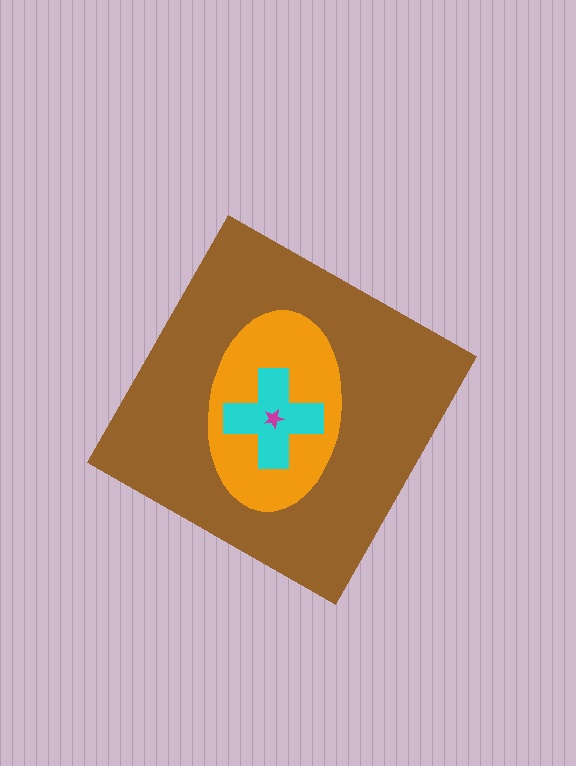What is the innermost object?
The magenta star.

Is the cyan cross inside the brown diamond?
Yes.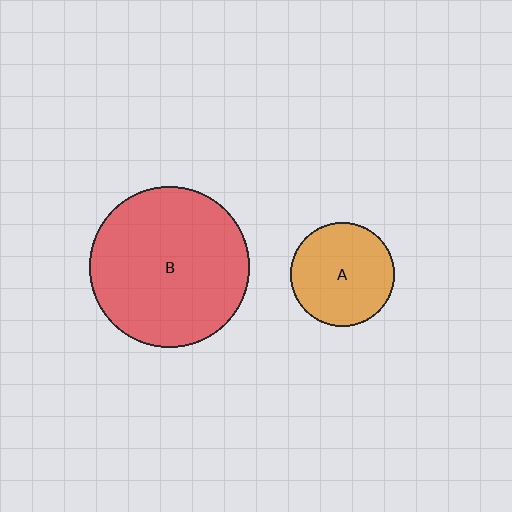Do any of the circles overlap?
No, none of the circles overlap.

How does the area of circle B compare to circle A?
Approximately 2.4 times.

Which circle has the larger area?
Circle B (red).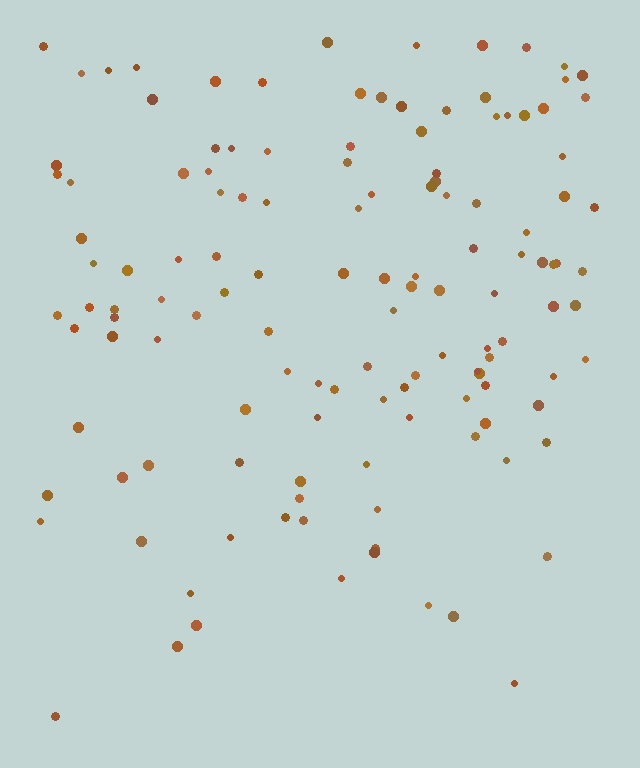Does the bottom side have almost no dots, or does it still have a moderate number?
Still a moderate number, just noticeably fewer than the top.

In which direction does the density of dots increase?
From bottom to top, with the top side densest.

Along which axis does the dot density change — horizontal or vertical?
Vertical.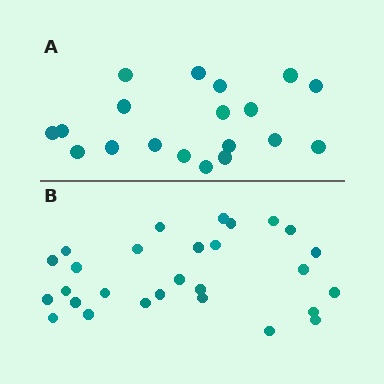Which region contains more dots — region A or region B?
Region B (the bottom region) has more dots.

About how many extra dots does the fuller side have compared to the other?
Region B has roughly 8 or so more dots than region A.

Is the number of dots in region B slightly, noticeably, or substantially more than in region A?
Region B has substantially more. The ratio is roughly 1.5 to 1.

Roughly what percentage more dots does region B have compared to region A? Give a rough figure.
About 45% more.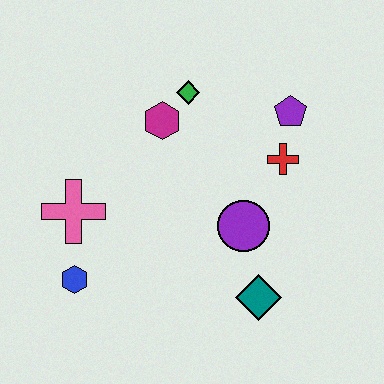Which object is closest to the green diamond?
The magenta hexagon is closest to the green diamond.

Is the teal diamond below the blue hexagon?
Yes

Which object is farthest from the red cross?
The blue hexagon is farthest from the red cross.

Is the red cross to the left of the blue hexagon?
No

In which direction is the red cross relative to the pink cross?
The red cross is to the right of the pink cross.